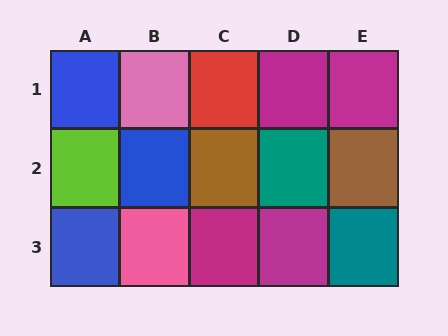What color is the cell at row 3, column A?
Blue.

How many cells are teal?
2 cells are teal.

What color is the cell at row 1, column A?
Blue.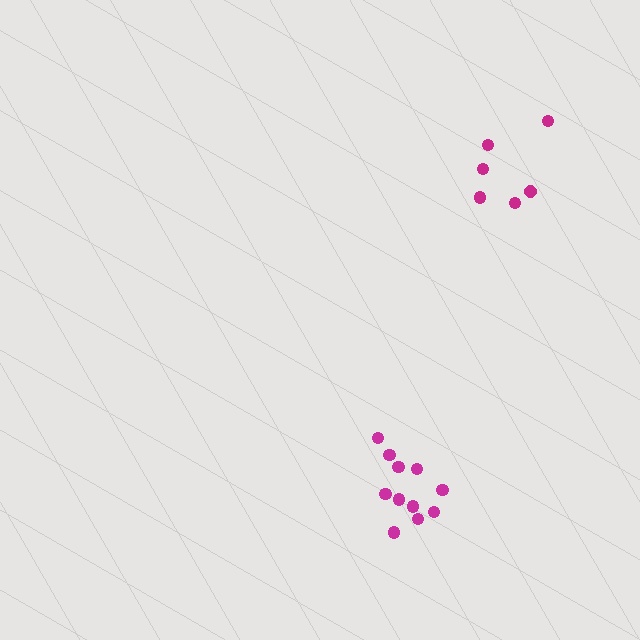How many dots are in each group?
Group 1: 6 dots, Group 2: 11 dots (17 total).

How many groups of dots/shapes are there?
There are 2 groups.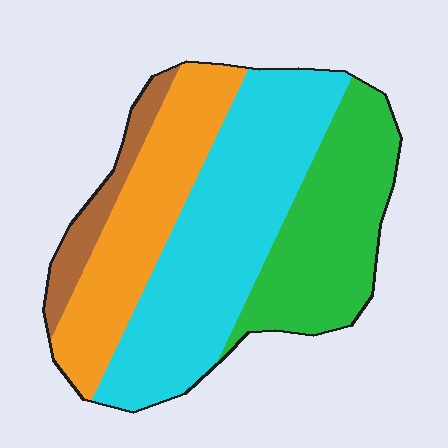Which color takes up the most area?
Cyan, at roughly 40%.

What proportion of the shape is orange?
Orange covers roughly 25% of the shape.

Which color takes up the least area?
Brown, at roughly 10%.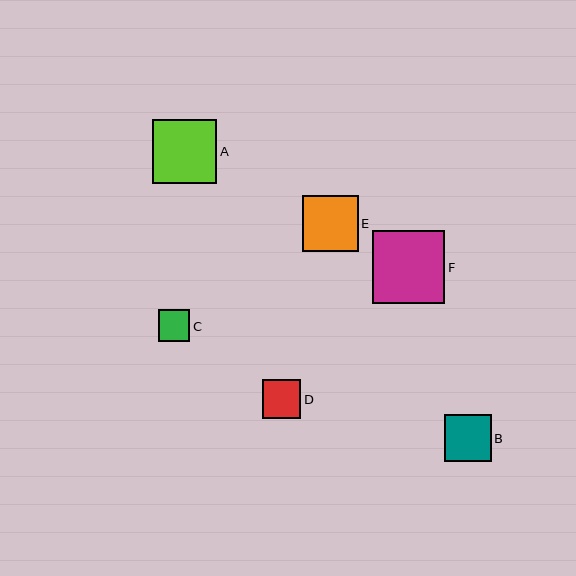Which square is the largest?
Square F is the largest with a size of approximately 73 pixels.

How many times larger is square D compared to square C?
Square D is approximately 1.2 times the size of square C.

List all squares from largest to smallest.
From largest to smallest: F, A, E, B, D, C.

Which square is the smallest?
Square C is the smallest with a size of approximately 32 pixels.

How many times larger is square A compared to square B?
Square A is approximately 1.4 times the size of square B.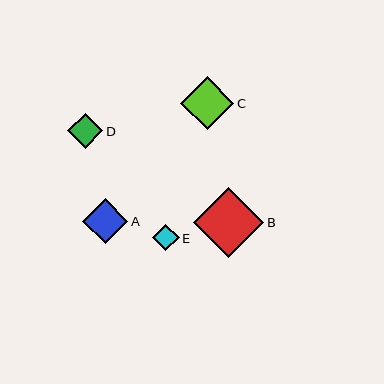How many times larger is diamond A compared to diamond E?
Diamond A is approximately 1.7 times the size of diamond E.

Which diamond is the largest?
Diamond B is the largest with a size of approximately 70 pixels.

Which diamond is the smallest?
Diamond E is the smallest with a size of approximately 26 pixels.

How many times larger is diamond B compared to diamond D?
Diamond B is approximately 2.0 times the size of diamond D.